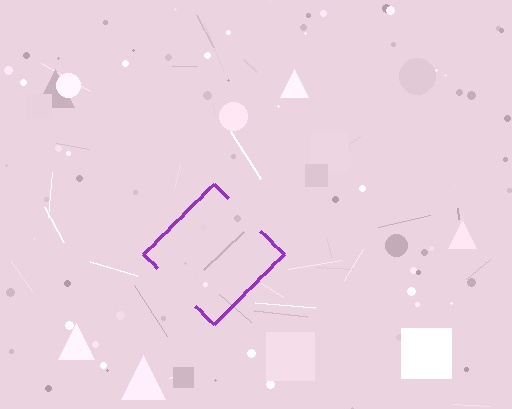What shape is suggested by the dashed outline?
The dashed outline suggests a diamond.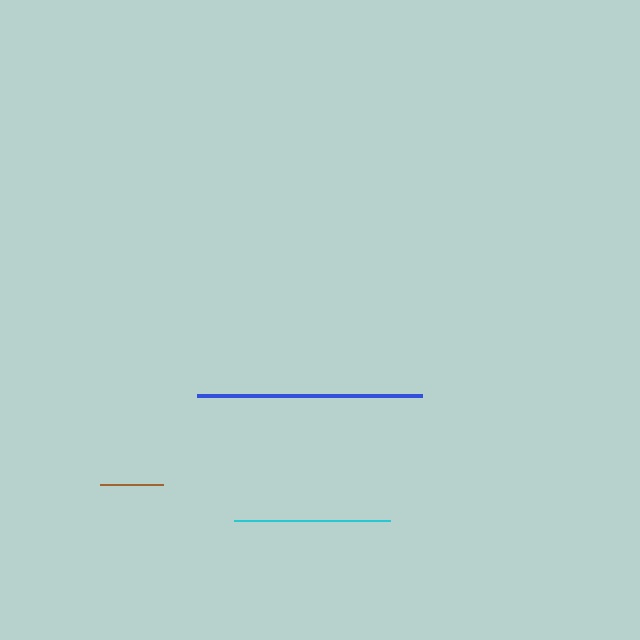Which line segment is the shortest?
The brown line is the shortest at approximately 63 pixels.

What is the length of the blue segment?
The blue segment is approximately 225 pixels long.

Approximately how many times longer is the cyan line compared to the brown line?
The cyan line is approximately 2.5 times the length of the brown line.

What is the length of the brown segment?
The brown segment is approximately 63 pixels long.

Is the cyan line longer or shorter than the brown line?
The cyan line is longer than the brown line.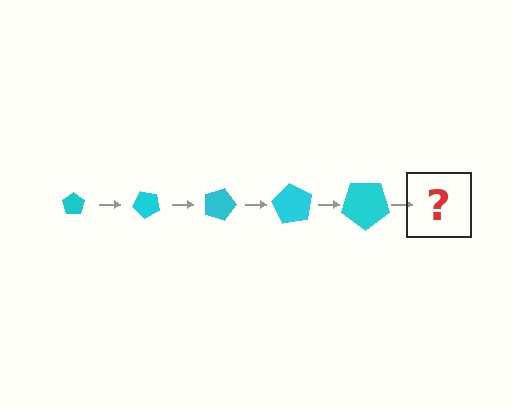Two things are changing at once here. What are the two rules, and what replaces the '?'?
The two rules are that the pentagon grows larger each step and it rotates 45 degrees each step. The '?' should be a pentagon, larger than the previous one and rotated 225 degrees from the start.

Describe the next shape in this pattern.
It should be a pentagon, larger than the previous one and rotated 225 degrees from the start.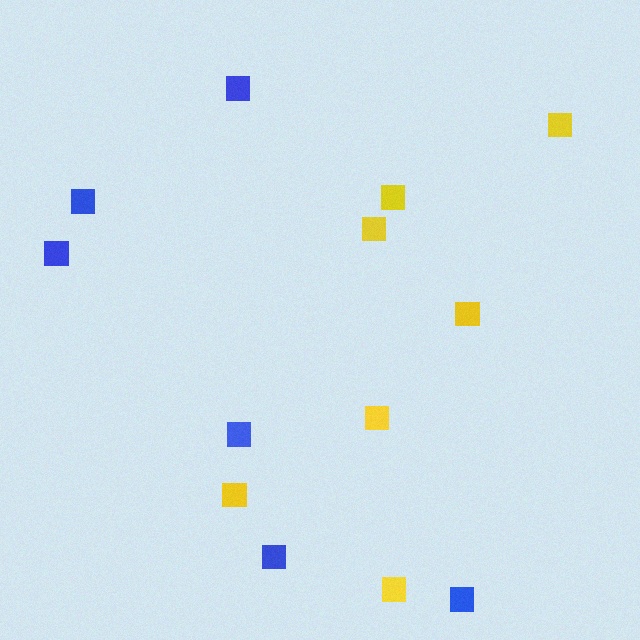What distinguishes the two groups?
There are 2 groups: one group of yellow squares (7) and one group of blue squares (6).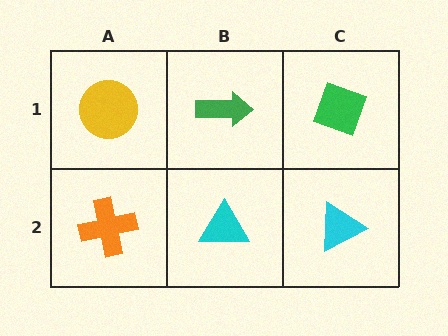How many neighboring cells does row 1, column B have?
3.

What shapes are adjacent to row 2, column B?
A green arrow (row 1, column B), an orange cross (row 2, column A), a cyan triangle (row 2, column C).